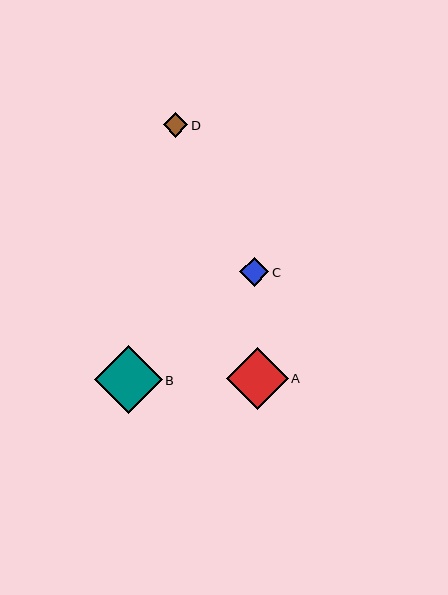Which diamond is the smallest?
Diamond D is the smallest with a size of approximately 24 pixels.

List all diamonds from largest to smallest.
From largest to smallest: B, A, C, D.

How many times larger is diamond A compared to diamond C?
Diamond A is approximately 2.1 times the size of diamond C.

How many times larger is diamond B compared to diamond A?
Diamond B is approximately 1.1 times the size of diamond A.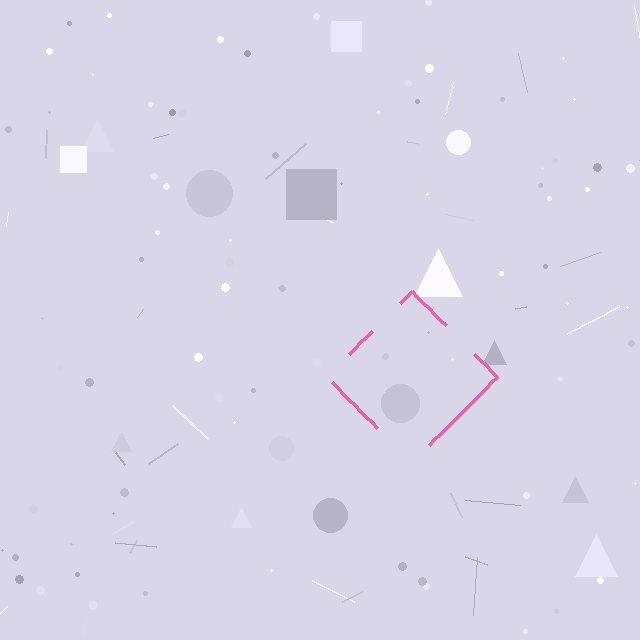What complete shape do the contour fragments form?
The contour fragments form a diamond.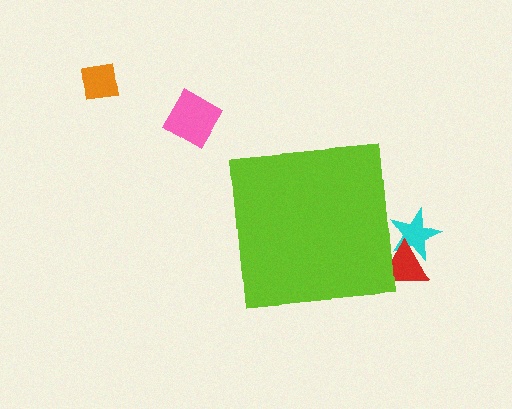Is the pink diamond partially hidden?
No, the pink diamond is fully visible.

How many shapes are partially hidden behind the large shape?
2 shapes are partially hidden.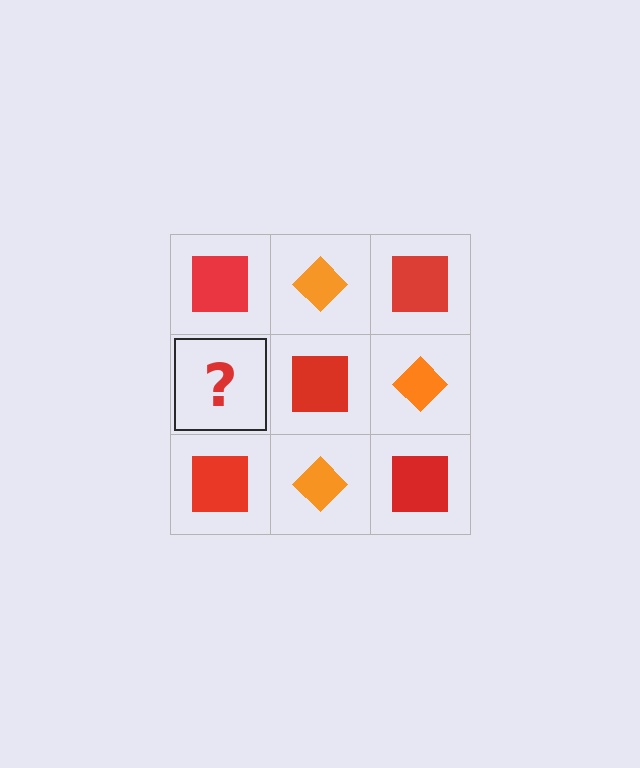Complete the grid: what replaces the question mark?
The question mark should be replaced with an orange diamond.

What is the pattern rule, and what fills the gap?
The rule is that it alternates red square and orange diamond in a checkerboard pattern. The gap should be filled with an orange diamond.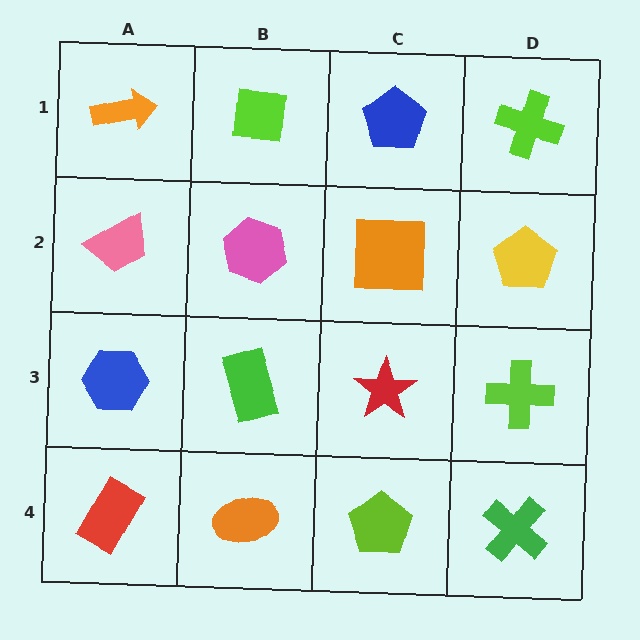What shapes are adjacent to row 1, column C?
An orange square (row 2, column C), a lime square (row 1, column B), a lime cross (row 1, column D).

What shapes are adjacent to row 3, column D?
A yellow pentagon (row 2, column D), a green cross (row 4, column D), a red star (row 3, column C).